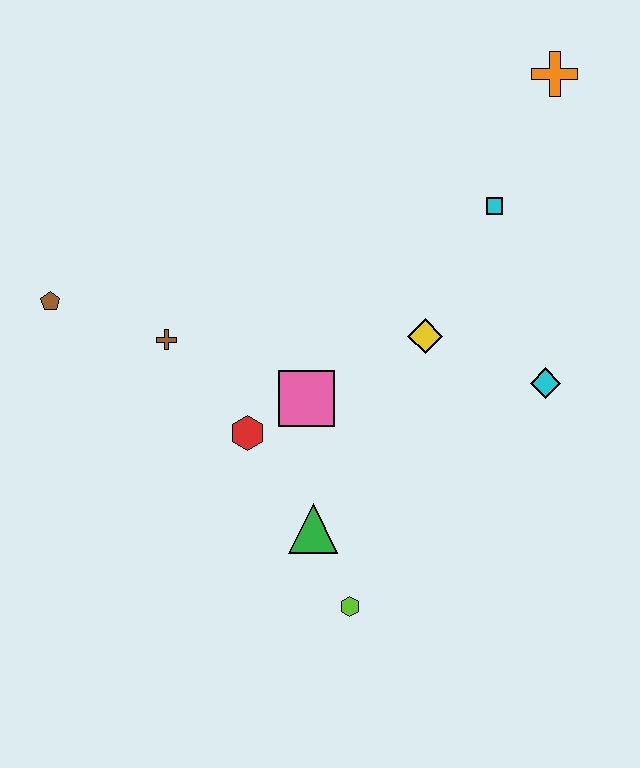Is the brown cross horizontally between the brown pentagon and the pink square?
Yes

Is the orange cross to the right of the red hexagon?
Yes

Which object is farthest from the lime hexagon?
The orange cross is farthest from the lime hexagon.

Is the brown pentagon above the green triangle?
Yes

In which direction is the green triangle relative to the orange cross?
The green triangle is below the orange cross.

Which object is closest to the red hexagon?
The pink square is closest to the red hexagon.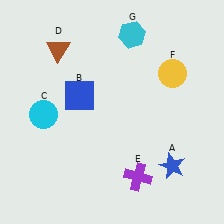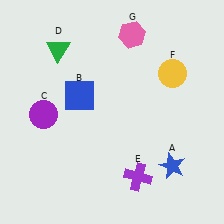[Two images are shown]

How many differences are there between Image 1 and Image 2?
There are 3 differences between the two images.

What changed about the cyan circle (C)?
In Image 1, C is cyan. In Image 2, it changed to purple.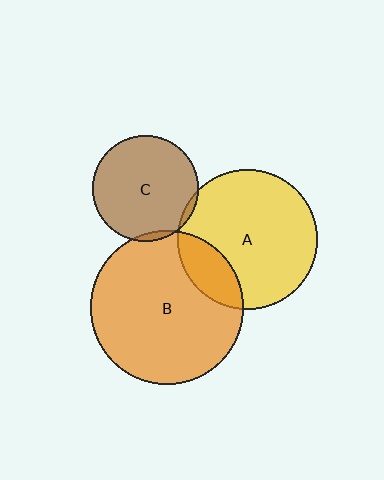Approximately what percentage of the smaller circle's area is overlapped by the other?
Approximately 20%.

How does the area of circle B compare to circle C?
Approximately 2.1 times.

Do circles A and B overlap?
Yes.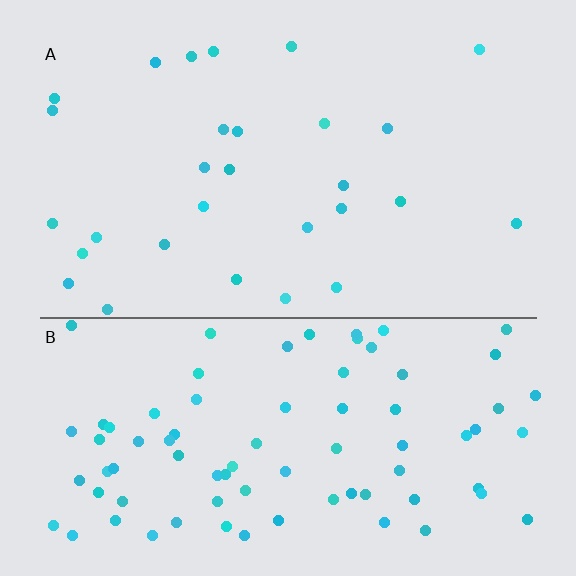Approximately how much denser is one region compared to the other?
Approximately 2.9× — region B over region A.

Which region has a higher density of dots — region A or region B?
B (the bottom).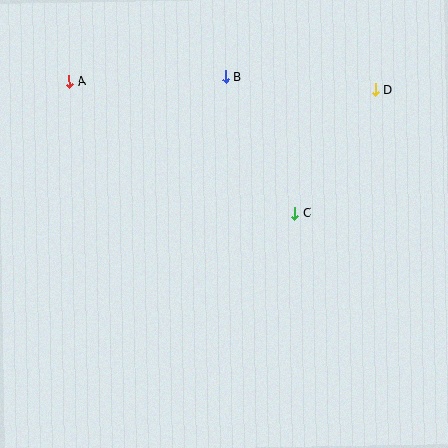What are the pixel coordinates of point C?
Point C is at (294, 213).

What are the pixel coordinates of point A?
Point A is at (69, 82).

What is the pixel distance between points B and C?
The distance between B and C is 153 pixels.